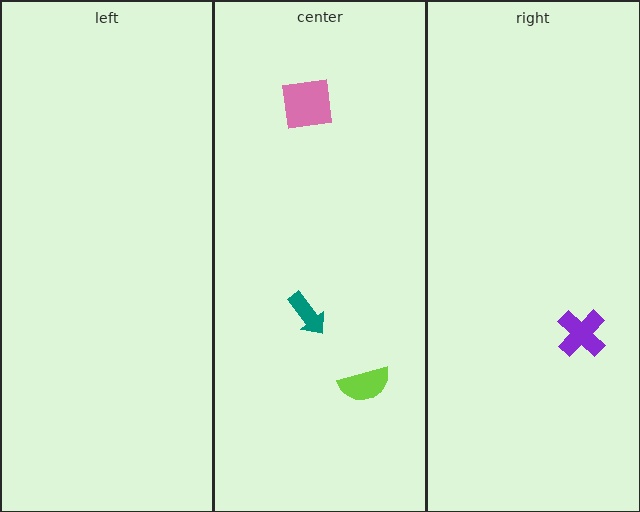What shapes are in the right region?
The purple cross.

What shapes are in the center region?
The lime semicircle, the teal arrow, the pink square.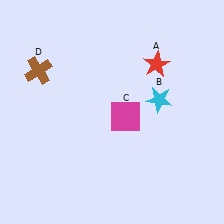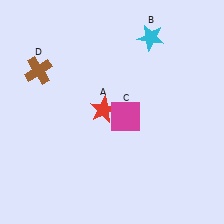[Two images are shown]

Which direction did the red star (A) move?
The red star (A) moved left.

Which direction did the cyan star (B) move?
The cyan star (B) moved up.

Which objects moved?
The objects that moved are: the red star (A), the cyan star (B).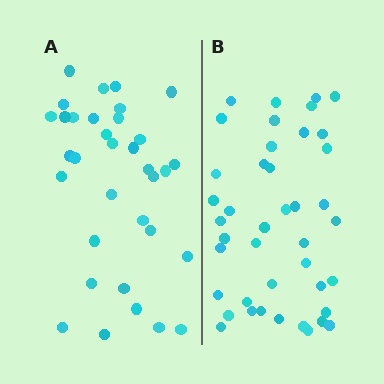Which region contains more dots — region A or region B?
Region B (the right region) has more dots.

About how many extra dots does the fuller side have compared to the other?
Region B has roughly 8 or so more dots than region A.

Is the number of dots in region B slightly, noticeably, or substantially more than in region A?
Region B has only slightly more — the two regions are fairly close. The ratio is roughly 1.2 to 1.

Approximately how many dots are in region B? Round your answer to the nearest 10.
About 40 dots. (The exact count is 42, which rounds to 40.)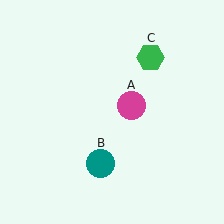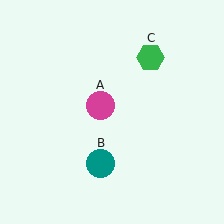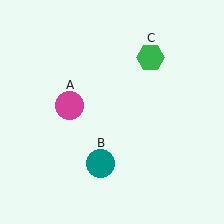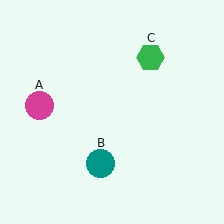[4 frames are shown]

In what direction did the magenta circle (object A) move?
The magenta circle (object A) moved left.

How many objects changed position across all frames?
1 object changed position: magenta circle (object A).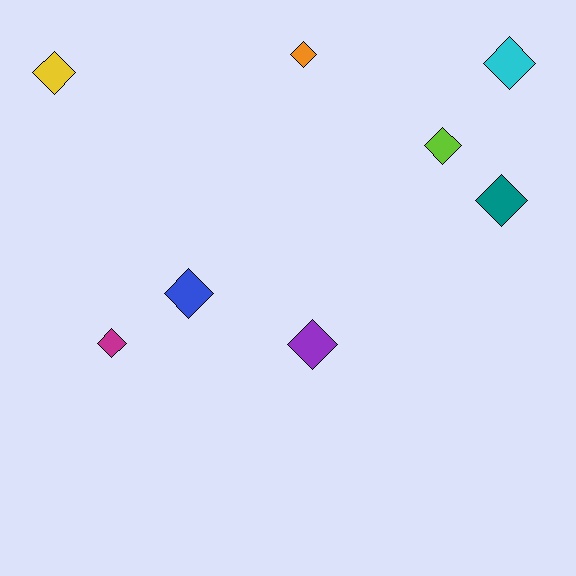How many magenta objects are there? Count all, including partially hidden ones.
There is 1 magenta object.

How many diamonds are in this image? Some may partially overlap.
There are 8 diamonds.